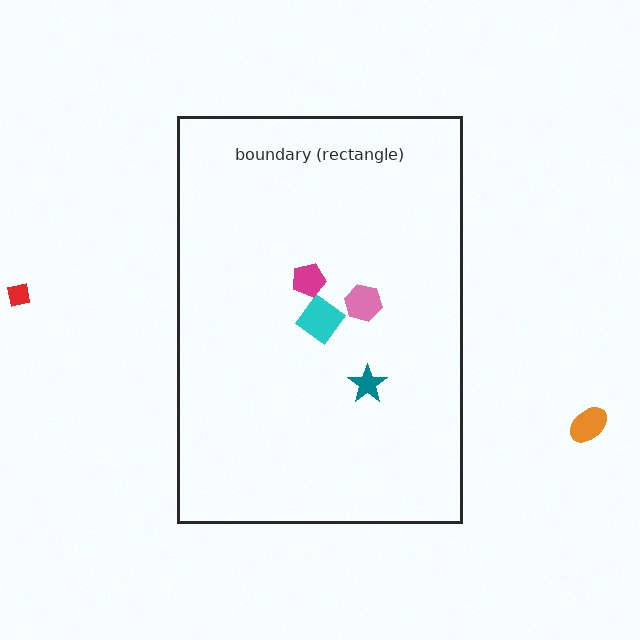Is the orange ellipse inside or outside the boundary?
Outside.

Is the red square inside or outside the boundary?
Outside.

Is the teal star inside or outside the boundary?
Inside.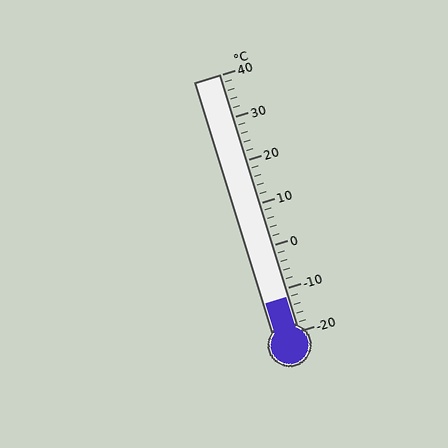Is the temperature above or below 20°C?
The temperature is below 20°C.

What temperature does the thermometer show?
The thermometer shows approximately -12°C.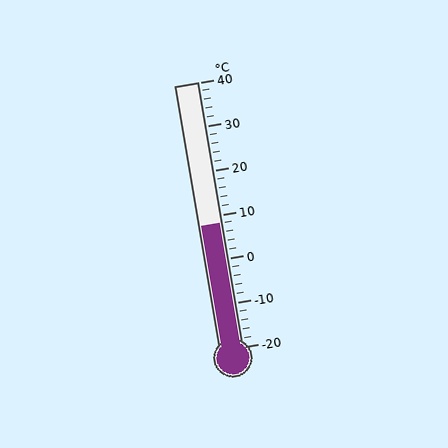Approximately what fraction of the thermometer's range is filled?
The thermometer is filled to approximately 45% of its range.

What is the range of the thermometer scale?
The thermometer scale ranges from -20°C to 40°C.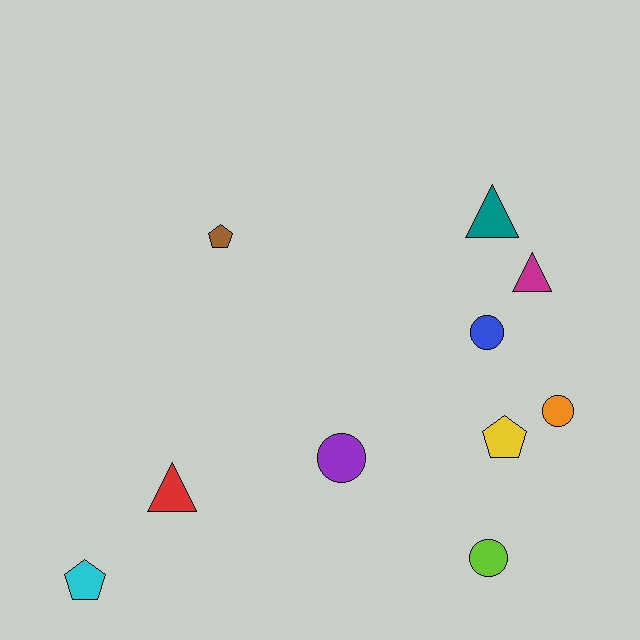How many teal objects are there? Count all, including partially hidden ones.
There is 1 teal object.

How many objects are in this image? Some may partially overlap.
There are 10 objects.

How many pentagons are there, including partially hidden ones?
There are 3 pentagons.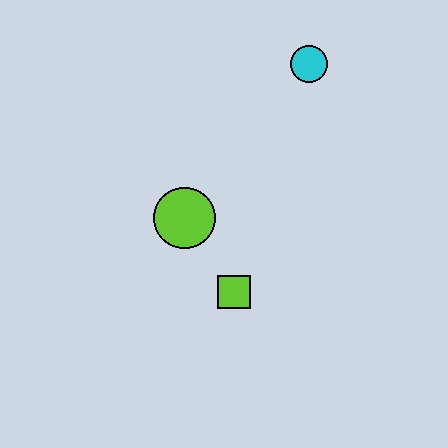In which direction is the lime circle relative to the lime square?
The lime circle is above the lime square.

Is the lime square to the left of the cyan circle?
Yes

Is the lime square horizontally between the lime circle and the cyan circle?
Yes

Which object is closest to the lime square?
The lime circle is closest to the lime square.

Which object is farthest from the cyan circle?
The lime square is farthest from the cyan circle.